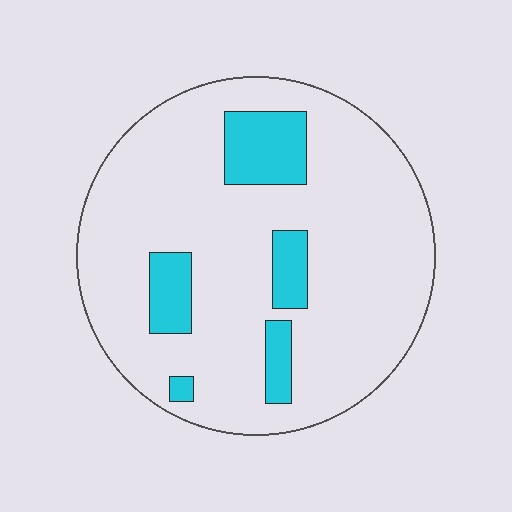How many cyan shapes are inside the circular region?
5.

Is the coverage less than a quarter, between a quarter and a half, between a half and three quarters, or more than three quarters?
Less than a quarter.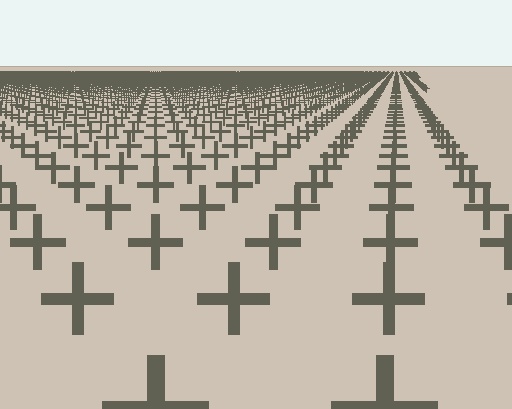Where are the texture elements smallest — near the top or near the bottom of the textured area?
Near the top.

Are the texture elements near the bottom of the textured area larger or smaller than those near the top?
Larger. Near the bottom, elements are closer to the viewer and appear at a bigger on-screen size.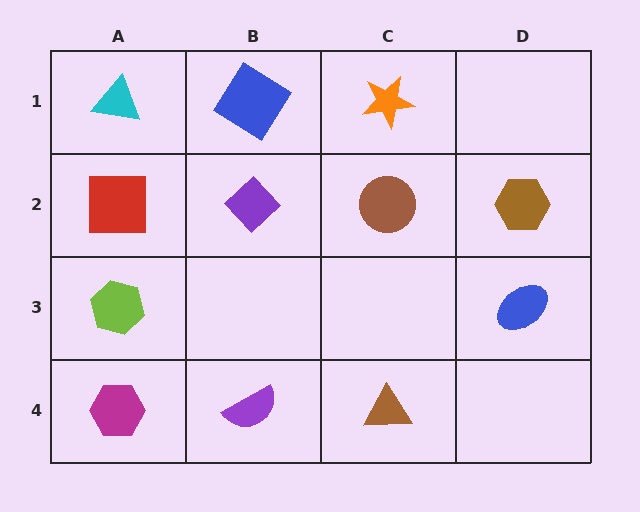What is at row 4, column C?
A brown triangle.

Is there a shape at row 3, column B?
No, that cell is empty.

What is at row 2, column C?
A brown circle.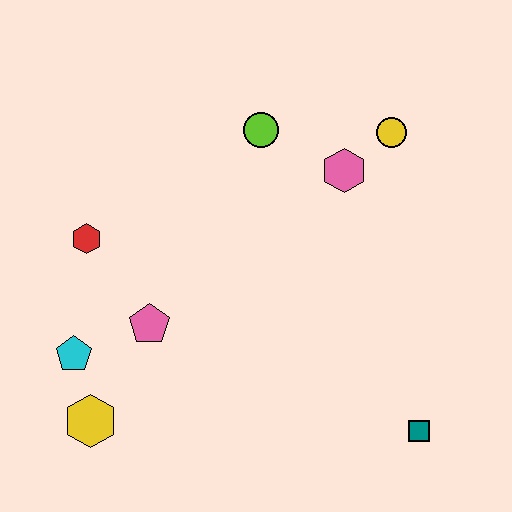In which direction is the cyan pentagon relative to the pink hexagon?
The cyan pentagon is to the left of the pink hexagon.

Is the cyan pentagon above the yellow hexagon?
Yes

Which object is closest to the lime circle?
The pink hexagon is closest to the lime circle.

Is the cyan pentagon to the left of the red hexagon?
Yes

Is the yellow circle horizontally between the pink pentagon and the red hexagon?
No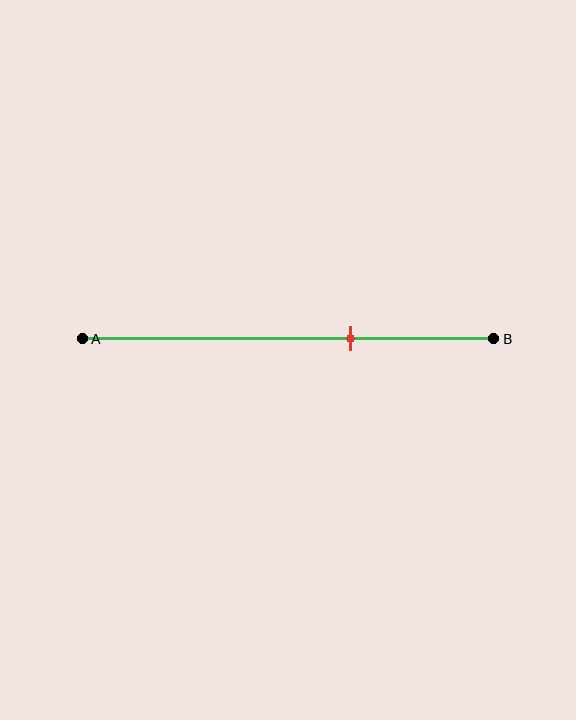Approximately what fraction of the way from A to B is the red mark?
The red mark is approximately 65% of the way from A to B.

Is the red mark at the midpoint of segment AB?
No, the mark is at about 65% from A, not at the 50% midpoint.